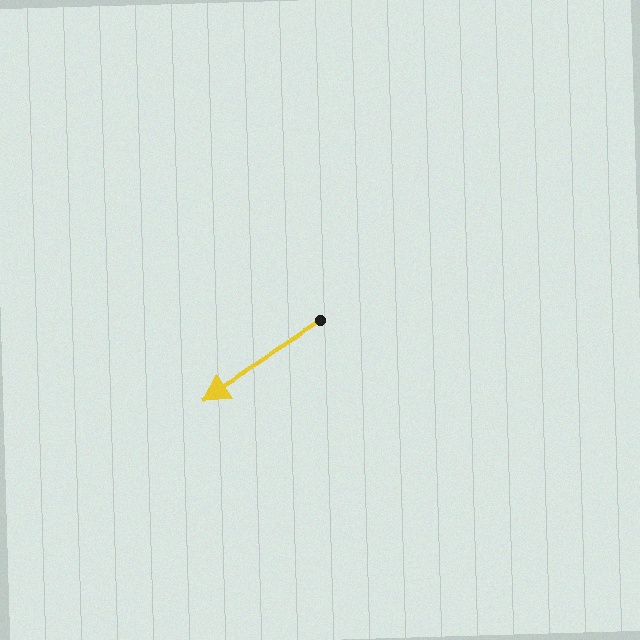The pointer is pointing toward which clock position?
Roughly 8 o'clock.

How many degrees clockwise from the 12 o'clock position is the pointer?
Approximately 237 degrees.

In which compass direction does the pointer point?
Southwest.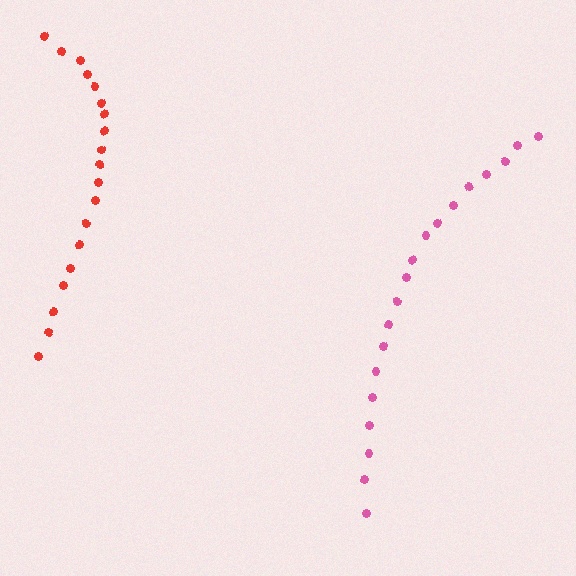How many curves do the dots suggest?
There are 2 distinct paths.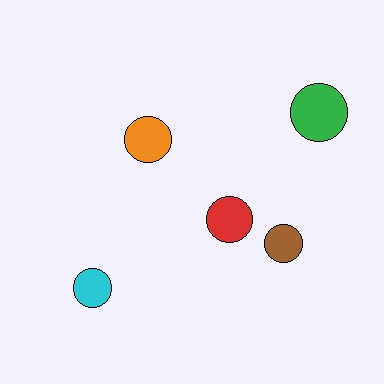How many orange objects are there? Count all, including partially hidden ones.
There is 1 orange object.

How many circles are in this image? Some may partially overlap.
There are 5 circles.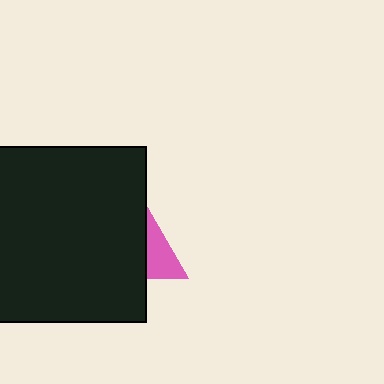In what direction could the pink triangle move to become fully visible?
The pink triangle could move right. That would shift it out from behind the black rectangle entirely.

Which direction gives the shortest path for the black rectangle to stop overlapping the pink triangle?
Moving left gives the shortest separation.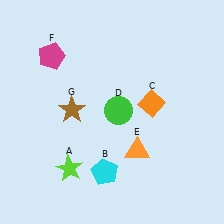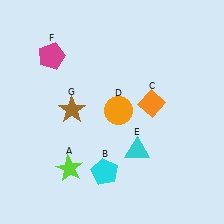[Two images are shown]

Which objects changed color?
D changed from green to orange. E changed from orange to cyan.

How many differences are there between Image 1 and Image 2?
There are 2 differences between the two images.